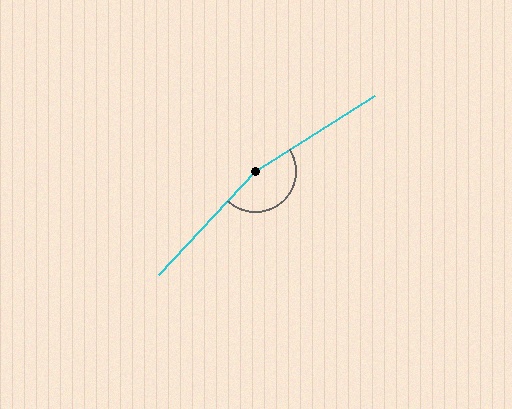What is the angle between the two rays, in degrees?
Approximately 165 degrees.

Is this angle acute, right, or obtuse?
It is obtuse.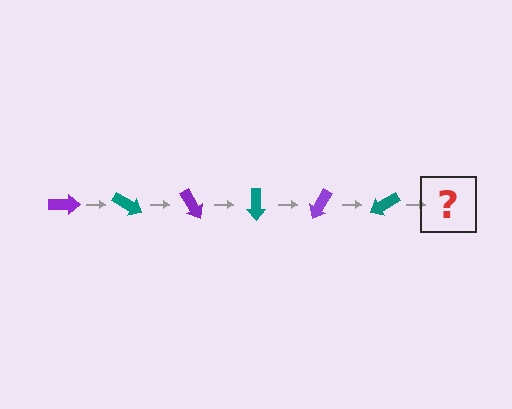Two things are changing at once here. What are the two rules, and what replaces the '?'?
The two rules are that it rotates 30 degrees each step and the color cycles through purple and teal. The '?' should be a purple arrow, rotated 180 degrees from the start.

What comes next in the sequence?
The next element should be a purple arrow, rotated 180 degrees from the start.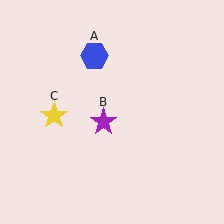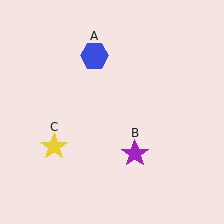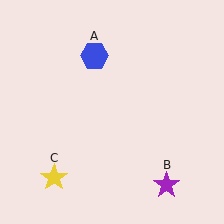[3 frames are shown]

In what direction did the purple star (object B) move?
The purple star (object B) moved down and to the right.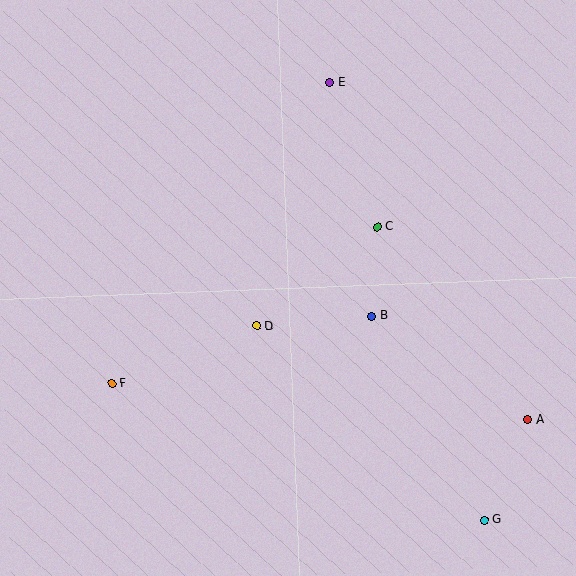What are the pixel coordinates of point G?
Point G is at (484, 520).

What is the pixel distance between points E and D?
The distance between E and D is 254 pixels.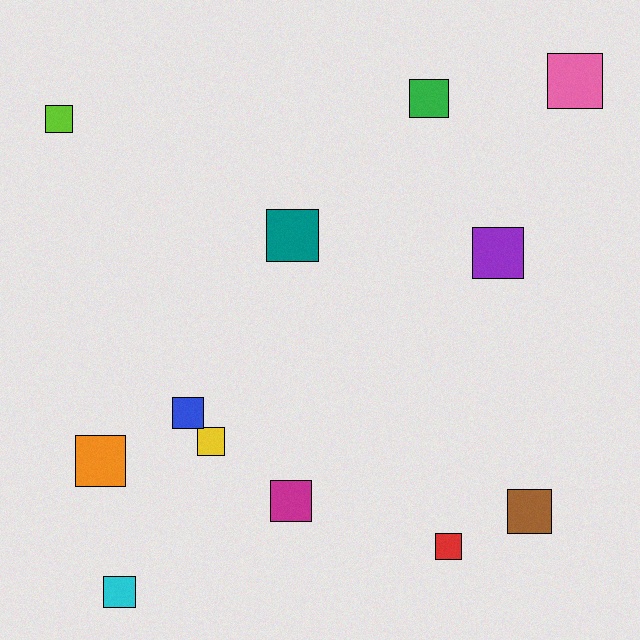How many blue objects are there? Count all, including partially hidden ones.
There is 1 blue object.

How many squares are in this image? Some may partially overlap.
There are 12 squares.